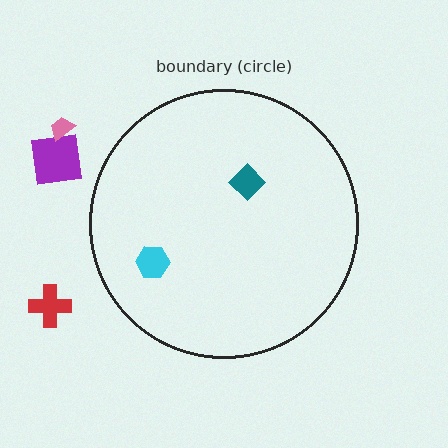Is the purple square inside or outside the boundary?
Outside.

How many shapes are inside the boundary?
2 inside, 3 outside.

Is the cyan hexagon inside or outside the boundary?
Inside.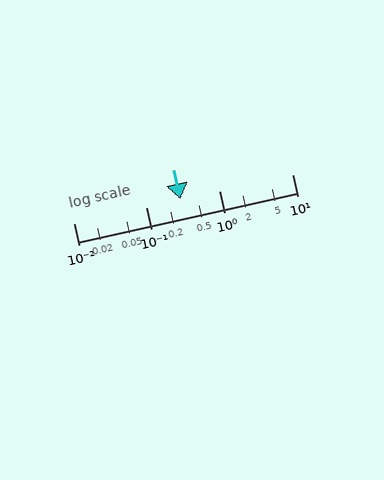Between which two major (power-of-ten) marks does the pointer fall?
The pointer is between 0.1 and 1.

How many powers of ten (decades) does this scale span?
The scale spans 3 decades, from 0.01 to 10.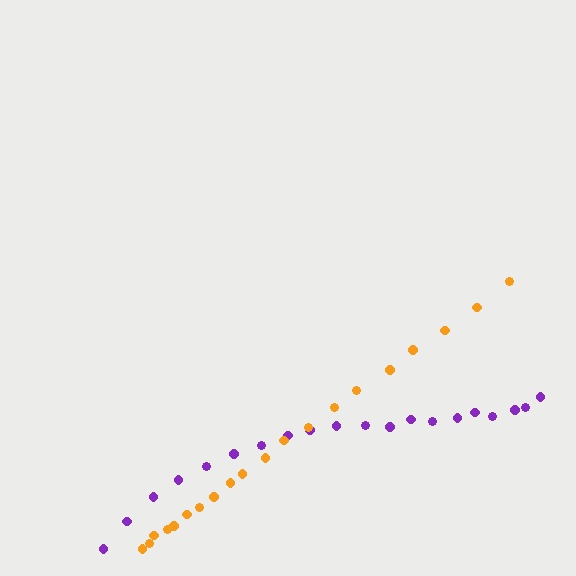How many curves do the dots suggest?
There are 2 distinct paths.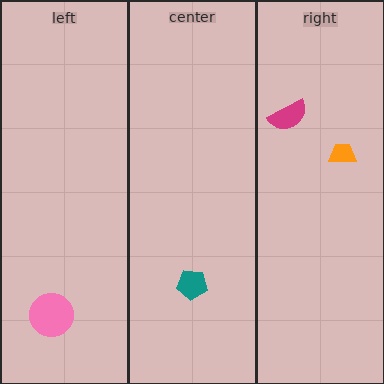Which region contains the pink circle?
The left region.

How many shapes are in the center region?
1.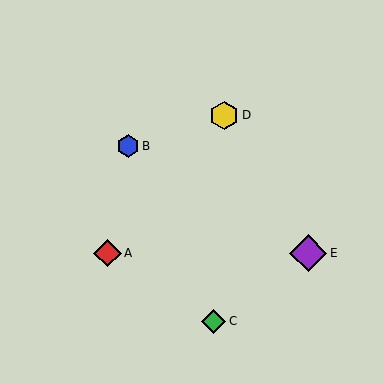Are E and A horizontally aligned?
Yes, both are at y≈253.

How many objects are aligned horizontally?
2 objects (A, E) are aligned horizontally.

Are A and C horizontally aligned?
No, A is at y≈253 and C is at y≈321.